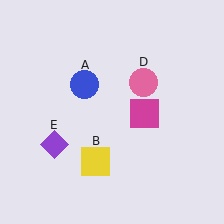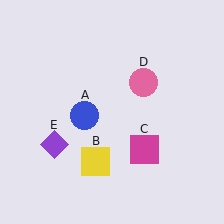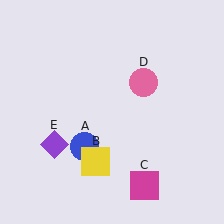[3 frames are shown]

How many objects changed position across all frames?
2 objects changed position: blue circle (object A), magenta square (object C).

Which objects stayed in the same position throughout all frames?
Yellow square (object B) and pink circle (object D) and purple diamond (object E) remained stationary.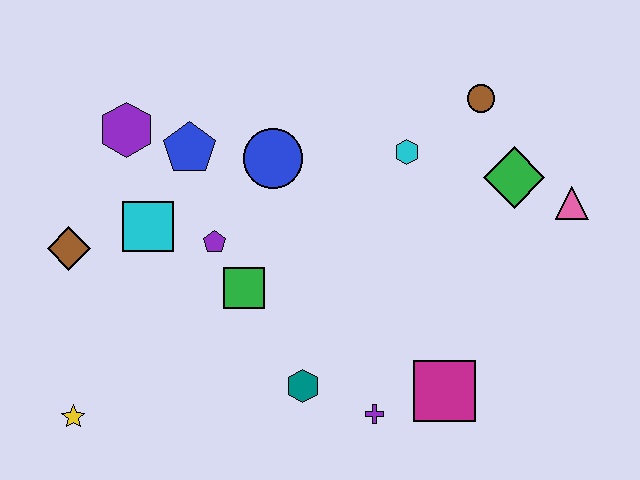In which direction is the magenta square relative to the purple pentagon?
The magenta square is to the right of the purple pentagon.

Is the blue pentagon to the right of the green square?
No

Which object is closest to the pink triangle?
The green diamond is closest to the pink triangle.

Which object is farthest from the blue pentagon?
The pink triangle is farthest from the blue pentagon.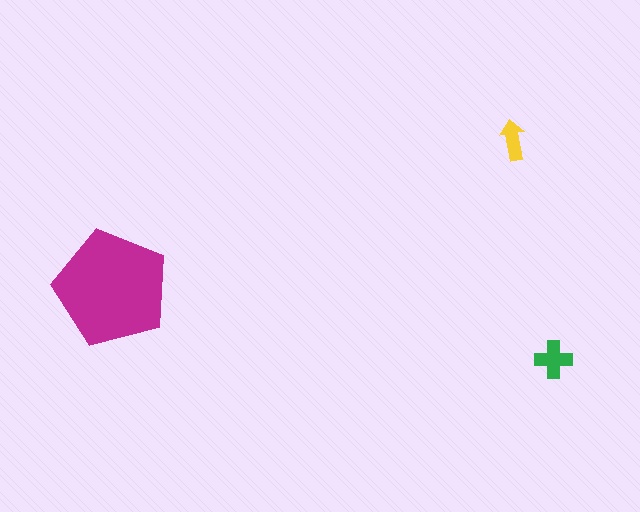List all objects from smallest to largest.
The yellow arrow, the green cross, the magenta pentagon.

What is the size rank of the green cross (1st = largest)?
2nd.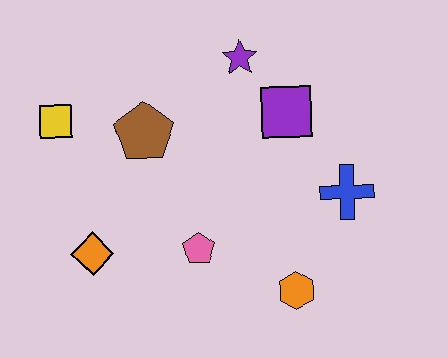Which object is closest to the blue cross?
The purple square is closest to the blue cross.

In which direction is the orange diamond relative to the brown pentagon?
The orange diamond is below the brown pentagon.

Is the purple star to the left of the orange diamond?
No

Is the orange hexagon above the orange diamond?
No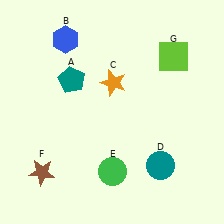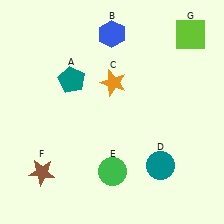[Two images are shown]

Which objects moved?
The objects that moved are: the blue hexagon (B), the lime square (G).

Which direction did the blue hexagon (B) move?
The blue hexagon (B) moved right.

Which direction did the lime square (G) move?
The lime square (G) moved up.